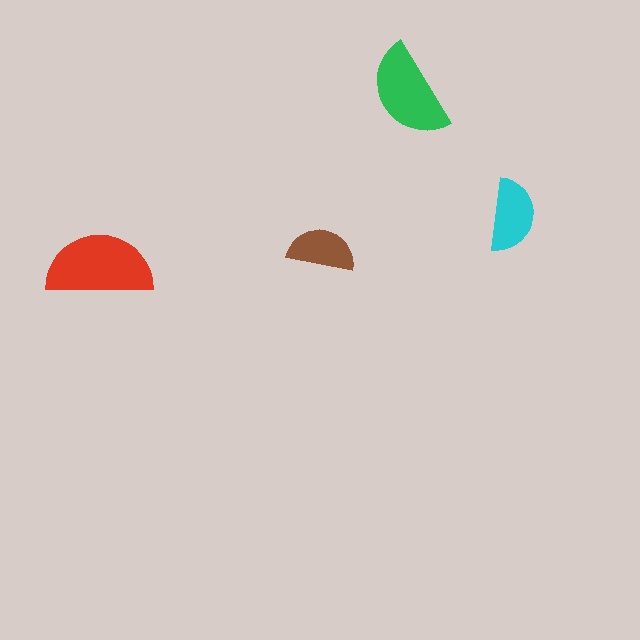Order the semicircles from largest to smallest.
the red one, the green one, the cyan one, the brown one.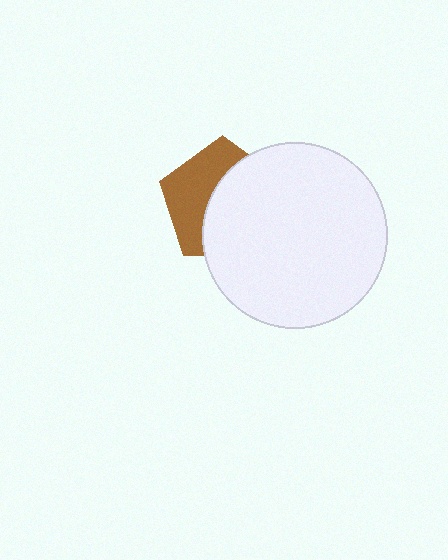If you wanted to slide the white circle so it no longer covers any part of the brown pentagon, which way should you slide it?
Slide it right — that is the most direct way to separate the two shapes.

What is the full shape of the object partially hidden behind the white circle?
The partially hidden object is a brown pentagon.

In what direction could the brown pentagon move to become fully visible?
The brown pentagon could move left. That would shift it out from behind the white circle entirely.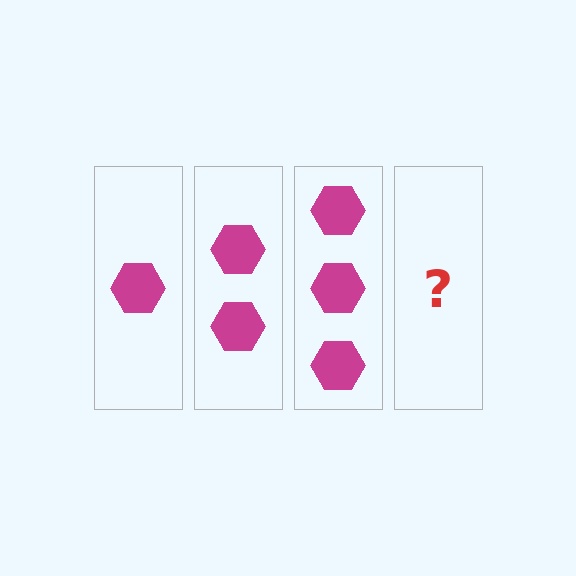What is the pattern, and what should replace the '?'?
The pattern is that each step adds one more hexagon. The '?' should be 4 hexagons.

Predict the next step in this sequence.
The next step is 4 hexagons.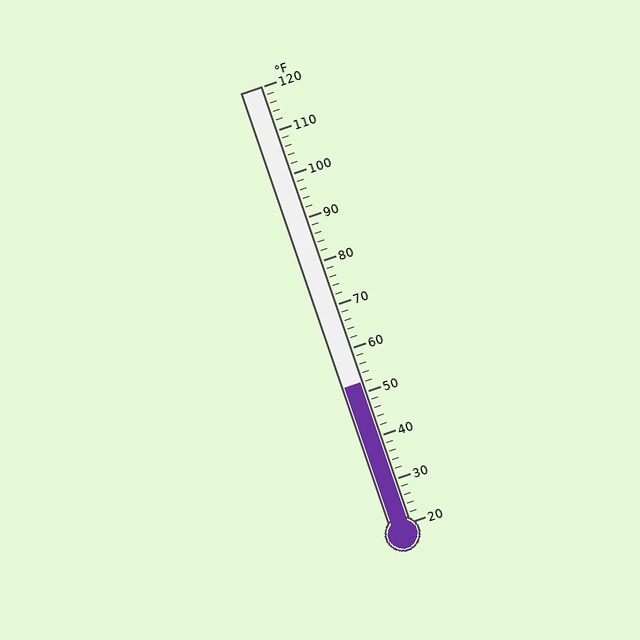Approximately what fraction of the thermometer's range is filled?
The thermometer is filled to approximately 30% of its range.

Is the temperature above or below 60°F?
The temperature is below 60°F.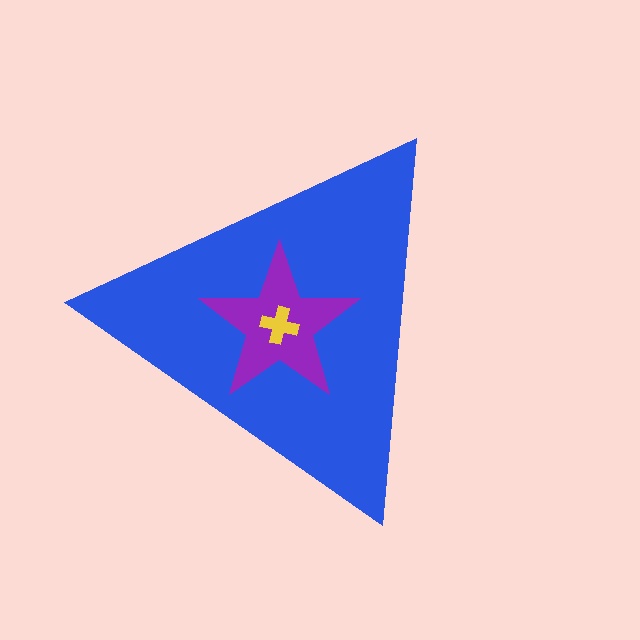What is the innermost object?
The yellow cross.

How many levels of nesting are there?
3.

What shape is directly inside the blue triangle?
The purple star.